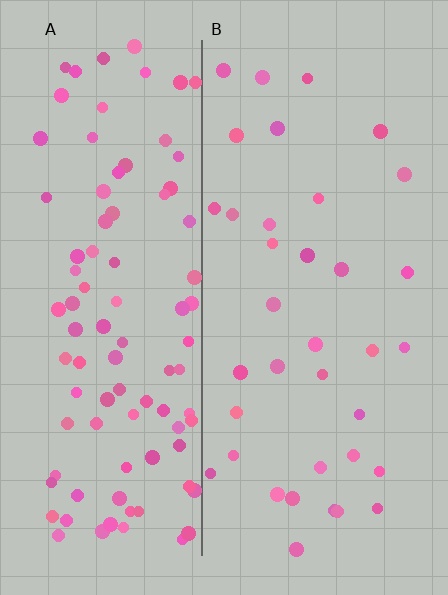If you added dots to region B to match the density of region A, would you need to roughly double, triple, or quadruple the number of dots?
Approximately triple.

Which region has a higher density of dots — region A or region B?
A (the left).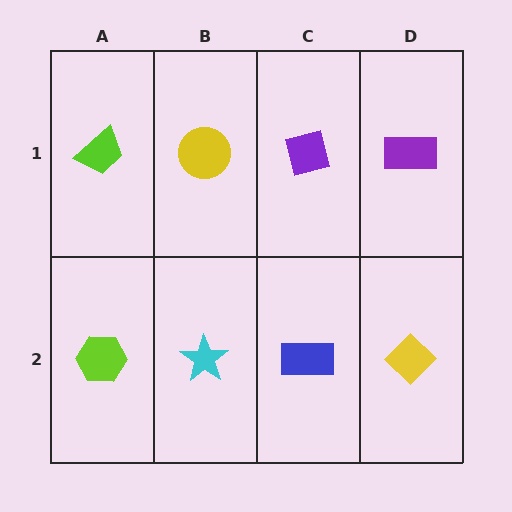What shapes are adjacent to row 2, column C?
A purple square (row 1, column C), a cyan star (row 2, column B), a yellow diamond (row 2, column D).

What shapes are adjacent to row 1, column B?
A cyan star (row 2, column B), a lime trapezoid (row 1, column A), a purple square (row 1, column C).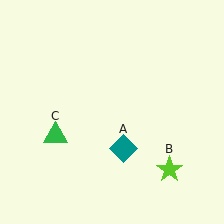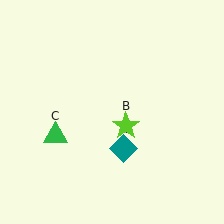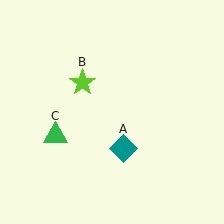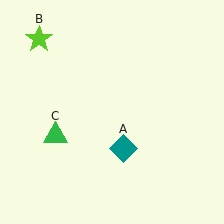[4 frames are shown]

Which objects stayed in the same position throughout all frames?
Teal diamond (object A) and green triangle (object C) remained stationary.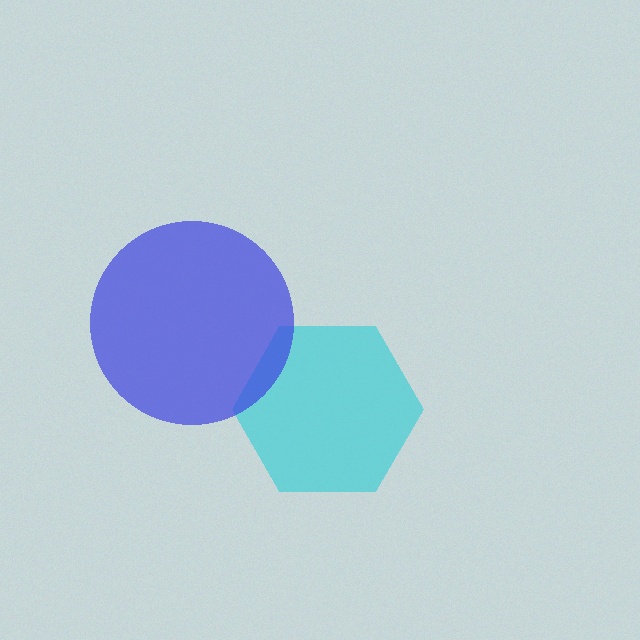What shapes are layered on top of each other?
The layered shapes are: a cyan hexagon, a blue circle.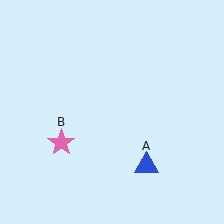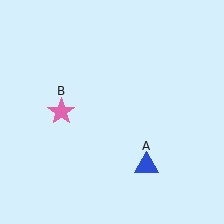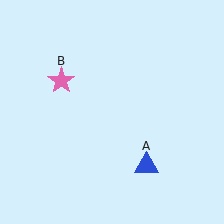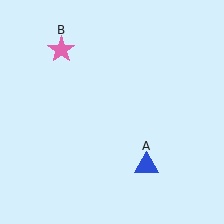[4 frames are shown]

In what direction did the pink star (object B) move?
The pink star (object B) moved up.